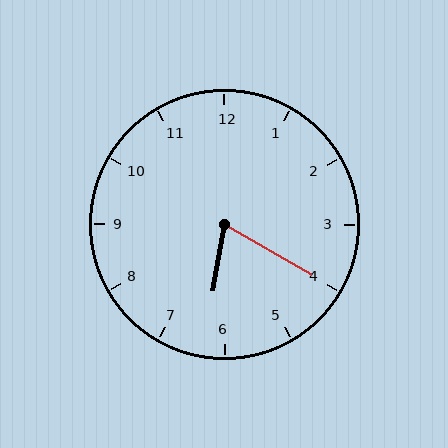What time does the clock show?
6:20.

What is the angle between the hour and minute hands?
Approximately 70 degrees.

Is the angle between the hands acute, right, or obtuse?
It is acute.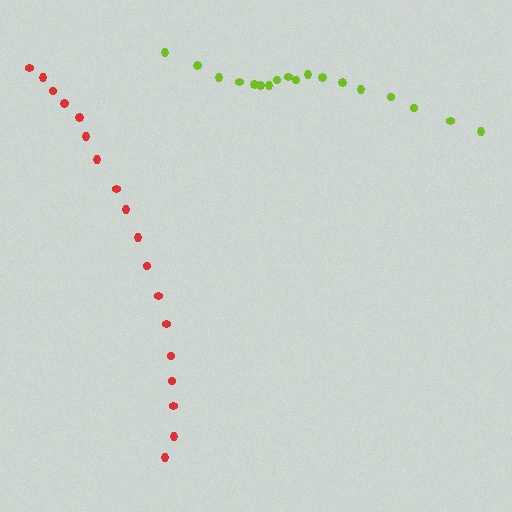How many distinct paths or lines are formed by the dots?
There are 2 distinct paths.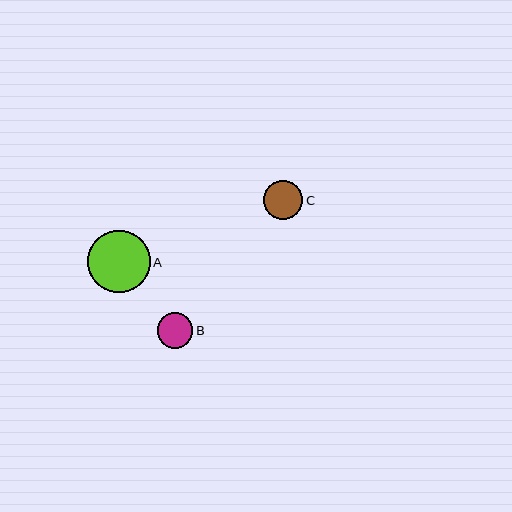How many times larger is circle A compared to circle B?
Circle A is approximately 1.7 times the size of circle B.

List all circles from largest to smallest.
From largest to smallest: A, C, B.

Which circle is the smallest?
Circle B is the smallest with a size of approximately 36 pixels.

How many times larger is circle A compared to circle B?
Circle A is approximately 1.7 times the size of circle B.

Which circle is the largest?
Circle A is the largest with a size of approximately 63 pixels.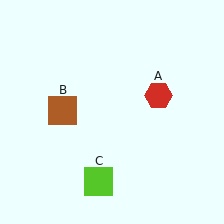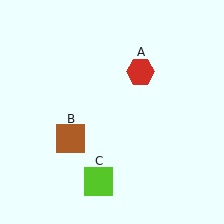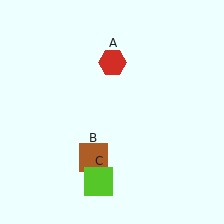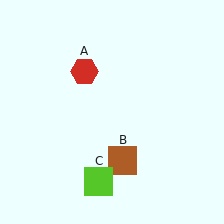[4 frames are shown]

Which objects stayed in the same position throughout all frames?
Lime square (object C) remained stationary.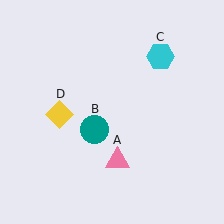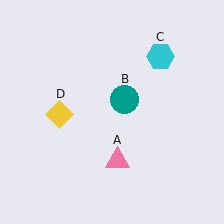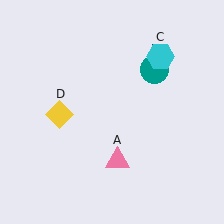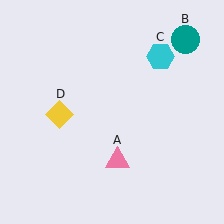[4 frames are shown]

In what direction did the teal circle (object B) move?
The teal circle (object B) moved up and to the right.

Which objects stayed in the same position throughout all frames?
Pink triangle (object A) and cyan hexagon (object C) and yellow diamond (object D) remained stationary.